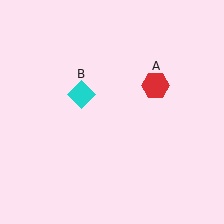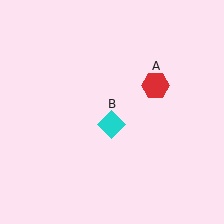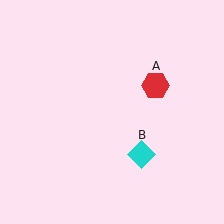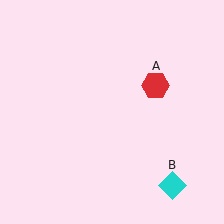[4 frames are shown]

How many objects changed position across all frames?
1 object changed position: cyan diamond (object B).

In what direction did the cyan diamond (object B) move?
The cyan diamond (object B) moved down and to the right.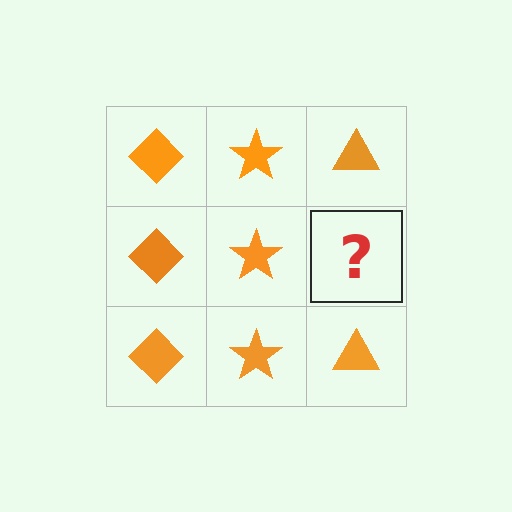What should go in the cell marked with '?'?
The missing cell should contain an orange triangle.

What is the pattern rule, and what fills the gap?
The rule is that each column has a consistent shape. The gap should be filled with an orange triangle.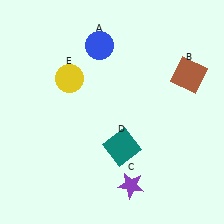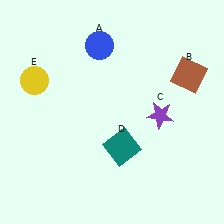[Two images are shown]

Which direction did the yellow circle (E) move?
The yellow circle (E) moved left.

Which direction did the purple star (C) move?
The purple star (C) moved up.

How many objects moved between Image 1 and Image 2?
2 objects moved between the two images.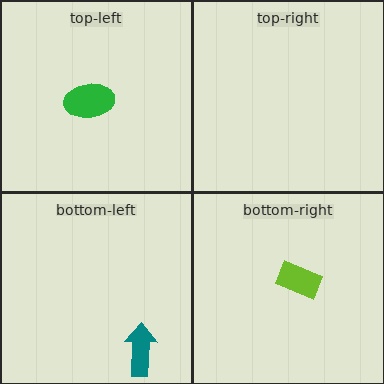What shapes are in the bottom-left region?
The teal arrow.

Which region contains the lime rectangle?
The bottom-right region.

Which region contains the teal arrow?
The bottom-left region.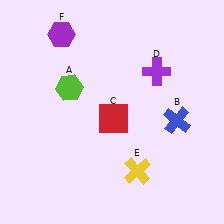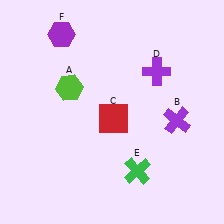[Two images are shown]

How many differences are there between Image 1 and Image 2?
There are 2 differences between the two images.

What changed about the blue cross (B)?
In Image 1, B is blue. In Image 2, it changed to purple.